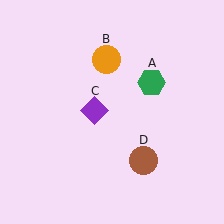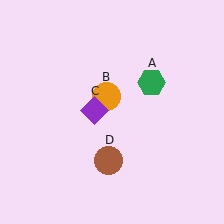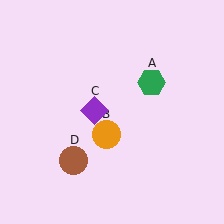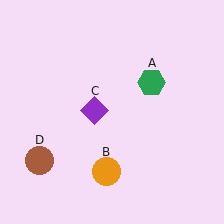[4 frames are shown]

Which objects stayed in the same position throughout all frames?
Green hexagon (object A) and purple diamond (object C) remained stationary.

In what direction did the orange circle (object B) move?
The orange circle (object B) moved down.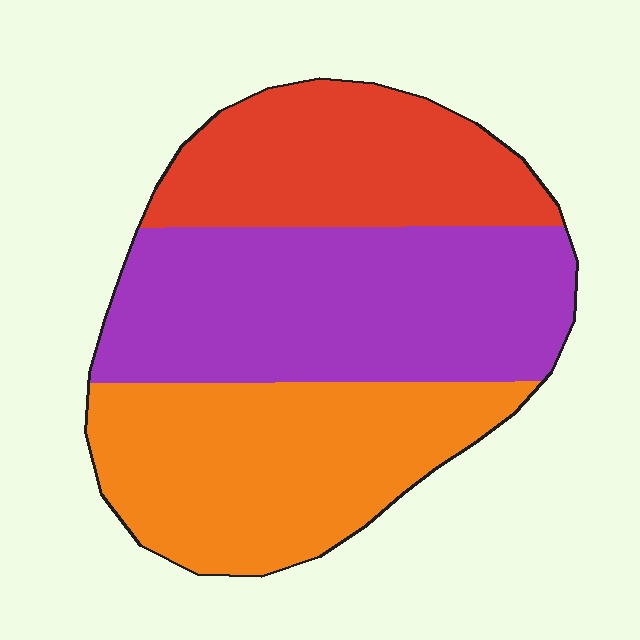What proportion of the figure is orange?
Orange covers roughly 35% of the figure.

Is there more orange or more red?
Orange.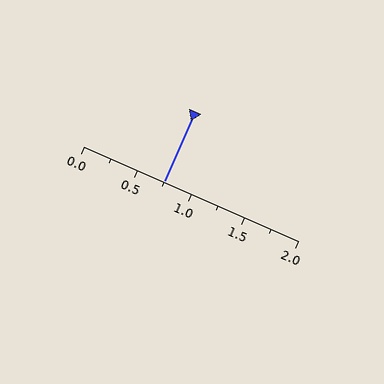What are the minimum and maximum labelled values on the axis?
The axis runs from 0.0 to 2.0.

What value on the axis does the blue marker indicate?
The marker indicates approximately 0.75.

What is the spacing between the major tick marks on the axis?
The major ticks are spaced 0.5 apart.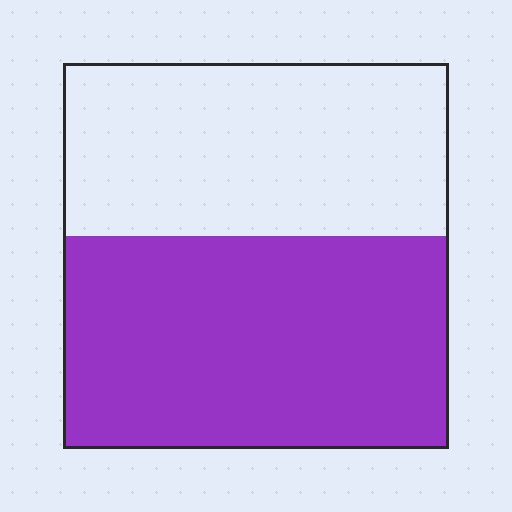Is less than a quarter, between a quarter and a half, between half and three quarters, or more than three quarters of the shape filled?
Between half and three quarters.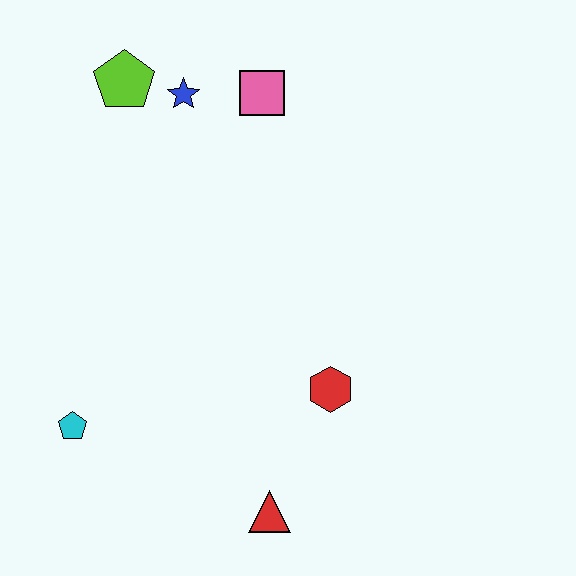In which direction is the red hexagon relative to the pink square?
The red hexagon is below the pink square.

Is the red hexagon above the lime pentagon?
No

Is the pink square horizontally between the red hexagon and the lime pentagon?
Yes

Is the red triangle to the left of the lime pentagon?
No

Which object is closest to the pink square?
The blue star is closest to the pink square.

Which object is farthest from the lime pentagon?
The red triangle is farthest from the lime pentagon.